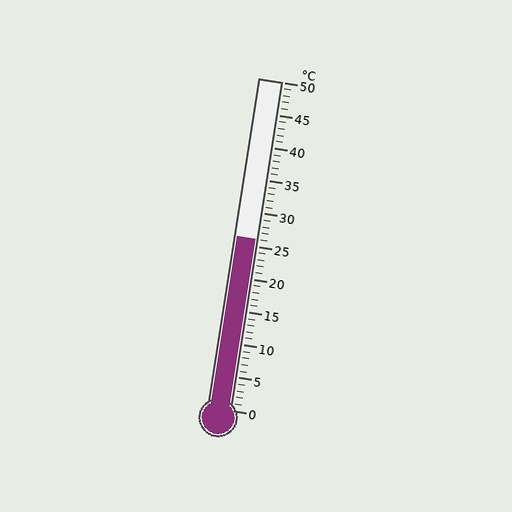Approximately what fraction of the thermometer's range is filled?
The thermometer is filled to approximately 50% of its range.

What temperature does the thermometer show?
The thermometer shows approximately 26°C.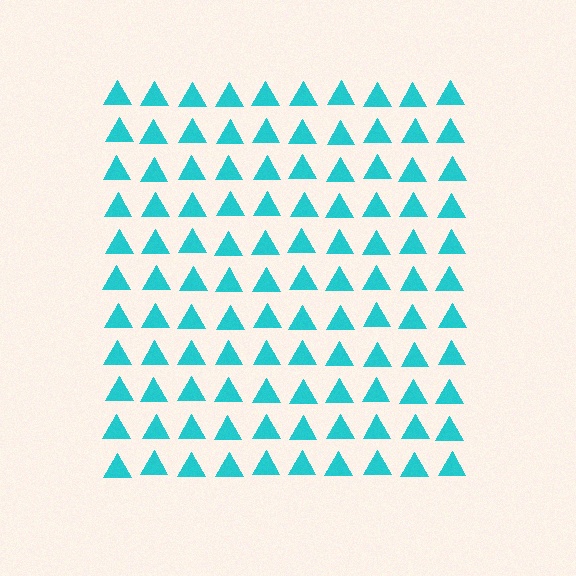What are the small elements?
The small elements are triangles.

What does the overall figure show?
The overall figure shows a square.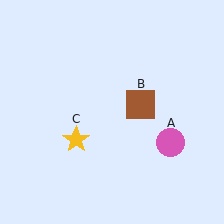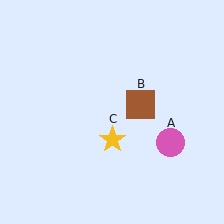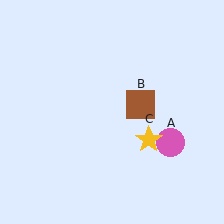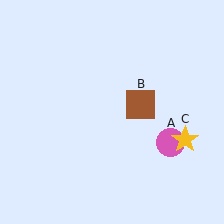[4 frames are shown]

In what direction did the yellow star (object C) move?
The yellow star (object C) moved right.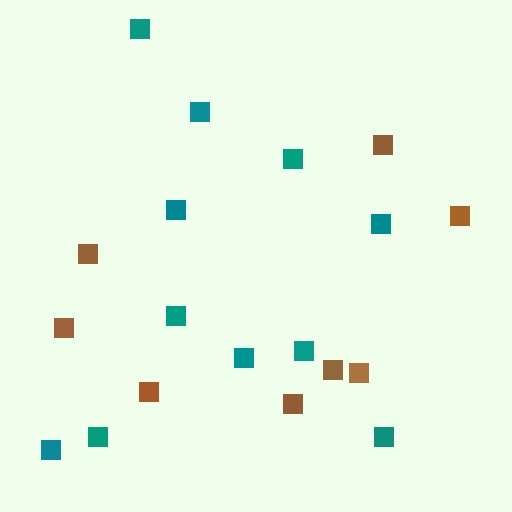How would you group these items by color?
There are 2 groups: one group of teal squares (11) and one group of brown squares (8).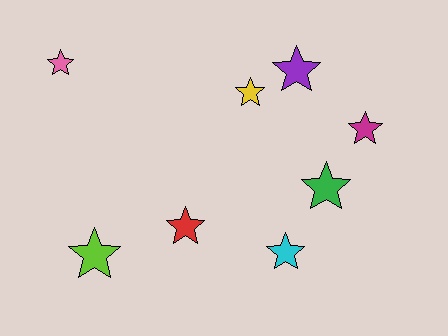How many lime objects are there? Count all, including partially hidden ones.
There is 1 lime object.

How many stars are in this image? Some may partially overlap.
There are 8 stars.